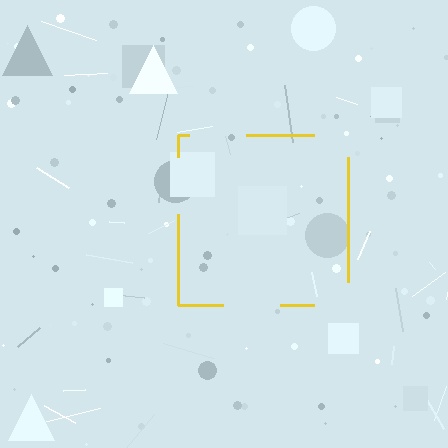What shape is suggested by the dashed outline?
The dashed outline suggests a square.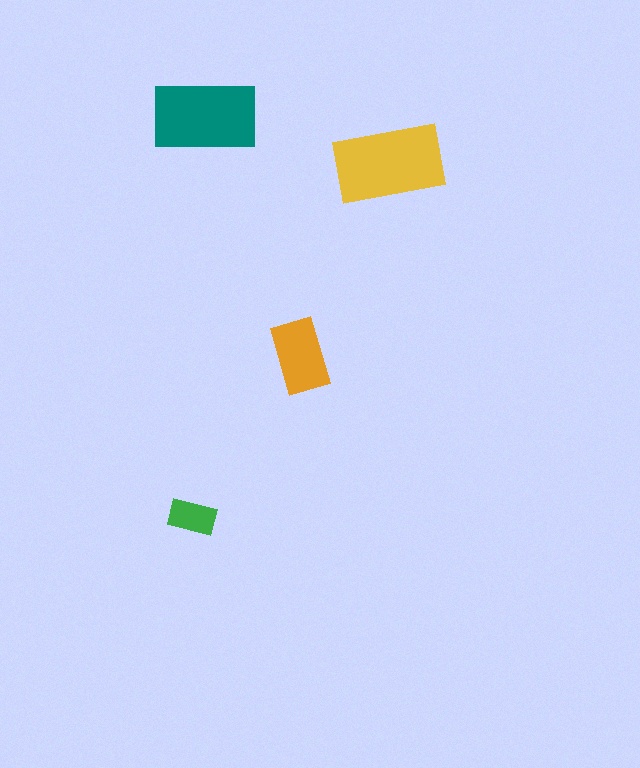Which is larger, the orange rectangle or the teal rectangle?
The teal one.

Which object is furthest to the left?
The green rectangle is leftmost.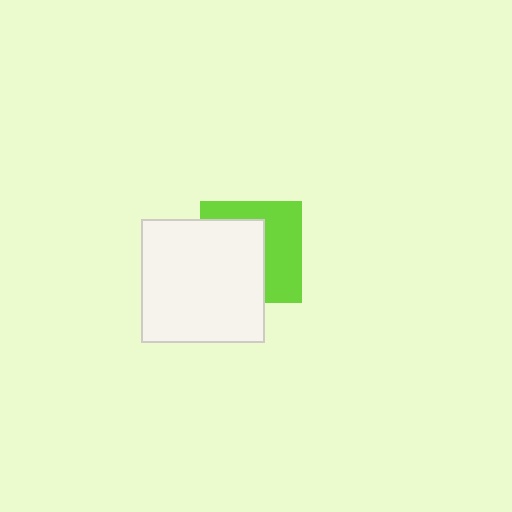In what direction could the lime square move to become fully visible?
The lime square could move right. That would shift it out from behind the white square entirely.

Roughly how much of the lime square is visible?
About half of it is visible (roughly 47%).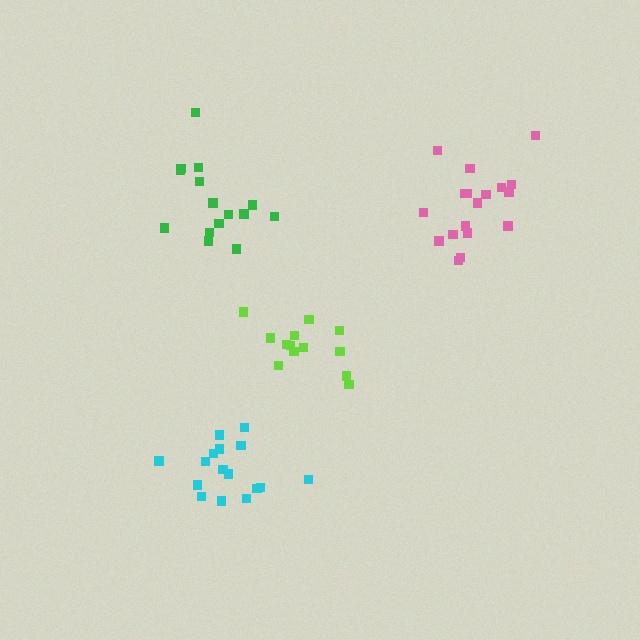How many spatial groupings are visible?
There are 4 spatial groupings.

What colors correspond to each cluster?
The clusters are colored: cyan, green, pink, lime.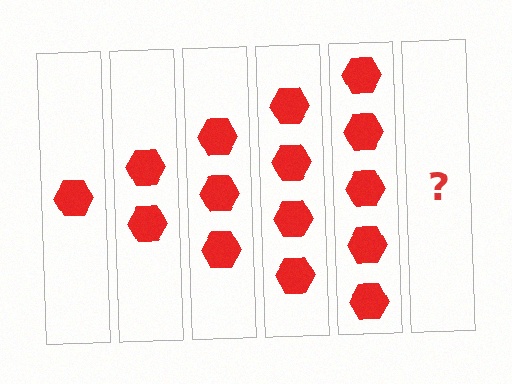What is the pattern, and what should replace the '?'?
The pattern is that each step adds one more hexagon. The '?' should be 6 hexagons.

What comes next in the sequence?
The next element should be 6 hexagons.